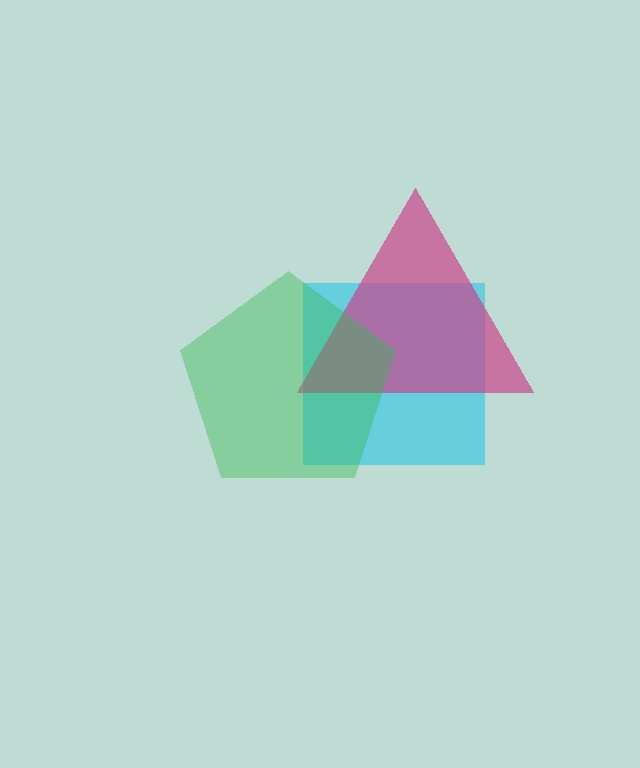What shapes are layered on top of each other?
The layered shapes are: a cyan square, a magenta triangle, a green pentagon.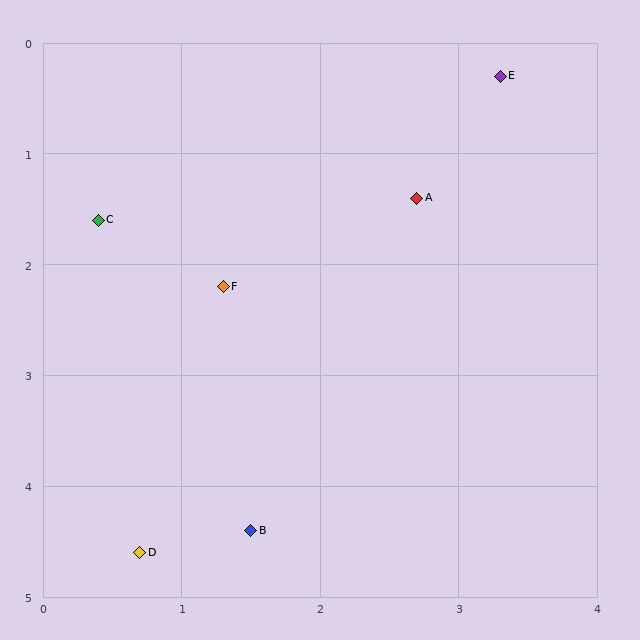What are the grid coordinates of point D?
Point D is at approximately (0.7, 4.6).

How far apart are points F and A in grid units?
Points F and A are about 1.6 grid units apart.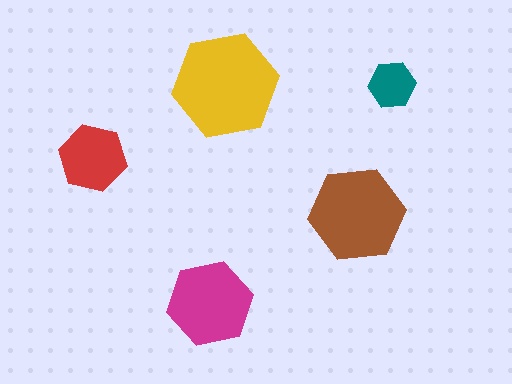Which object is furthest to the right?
The teal hexagon is rightmost.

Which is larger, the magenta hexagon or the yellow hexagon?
The yellow one.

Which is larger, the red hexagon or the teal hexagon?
The red one.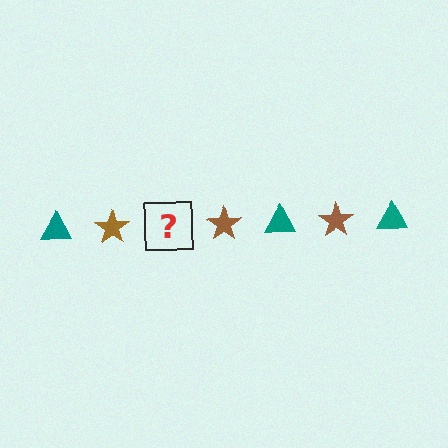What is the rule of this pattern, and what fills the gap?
The rule is that the pattern alternates between teal triangle and brown star. The gap should be filled with a teal triangle.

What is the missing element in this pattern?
The missing element is a teal triangle.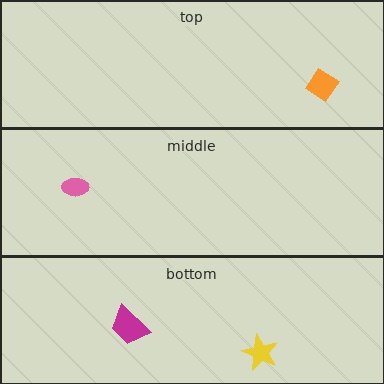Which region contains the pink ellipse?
The middle region.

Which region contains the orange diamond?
The top region.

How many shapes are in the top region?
1.